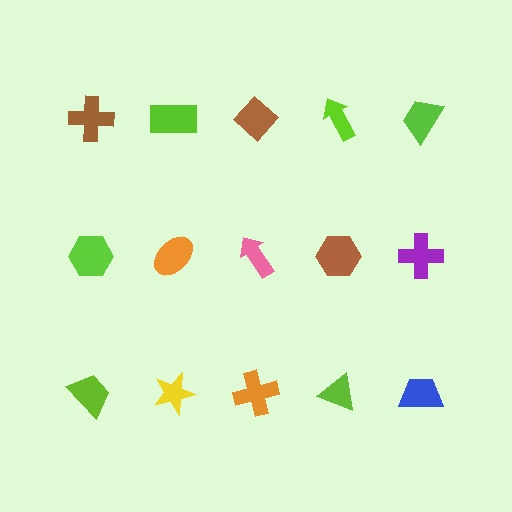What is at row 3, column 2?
A yellow star.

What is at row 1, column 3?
A brown diamond.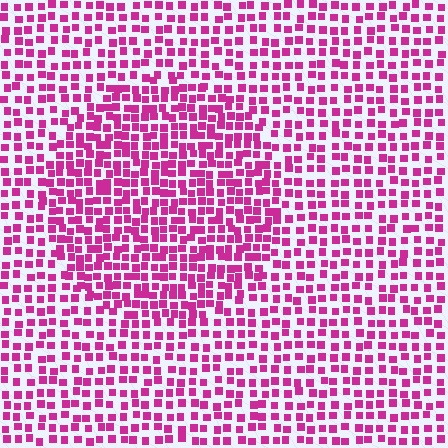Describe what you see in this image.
The image contains small magenta elements arranged at two different densities. A circle-shaped region is visible where the elements are more densely packed than the surrounding area.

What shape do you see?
I see a circle.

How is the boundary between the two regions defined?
The boundary is defined by a change in element density (approximately 1.6x ratio). All elements are the same color, size, and shape.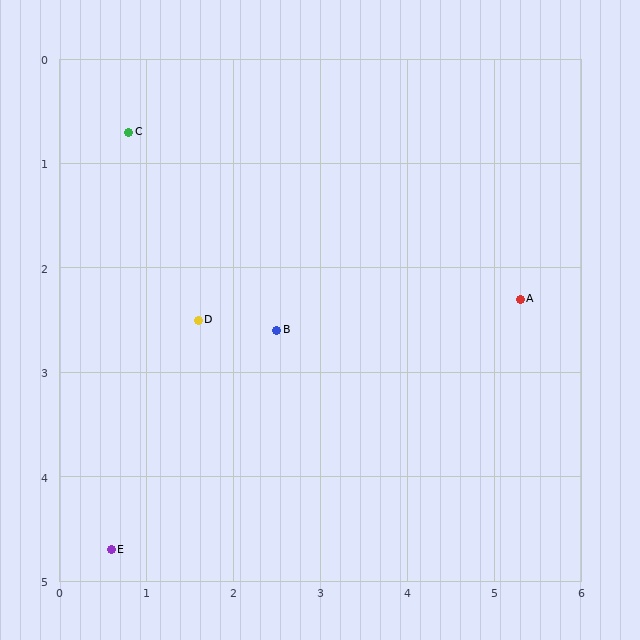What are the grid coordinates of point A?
Point A is at approximately (5.3, 2.3).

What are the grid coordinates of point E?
Point E is at approximately (0.6, 4.7).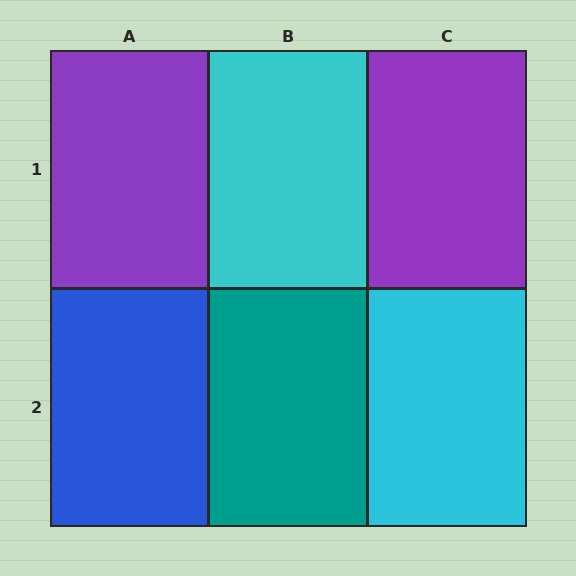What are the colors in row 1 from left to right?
Purple, cyan, purple.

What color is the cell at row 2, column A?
Blue.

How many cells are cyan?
2 cells are cyan.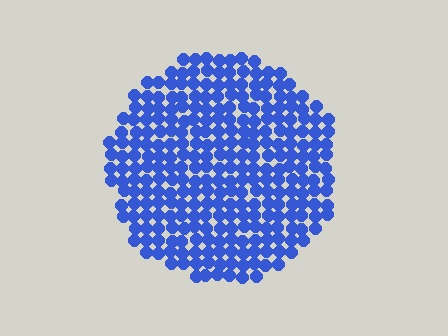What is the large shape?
The large shape is a circle.